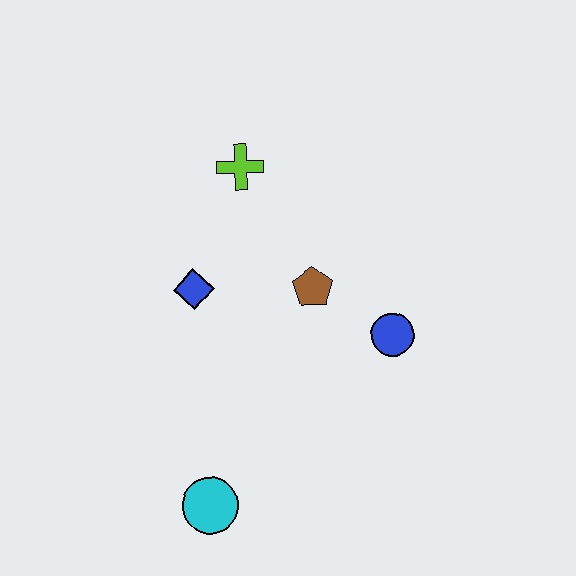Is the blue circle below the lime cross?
Yes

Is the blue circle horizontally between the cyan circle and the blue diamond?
No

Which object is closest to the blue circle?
The brown pentagon is closest to the blue circle.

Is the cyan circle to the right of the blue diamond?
Yes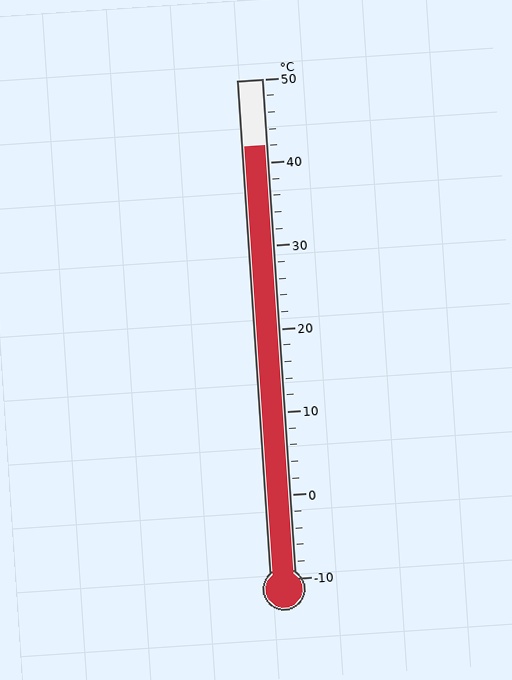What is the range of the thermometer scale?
The thermometer scale ranges from -10°C to 50°C.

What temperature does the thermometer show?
The thermometer shows approximately 42°C.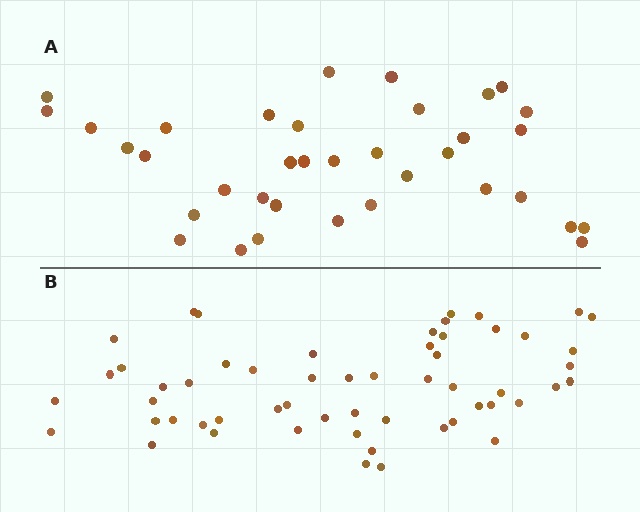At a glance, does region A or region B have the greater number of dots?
Region B (the bottom region) has more dots.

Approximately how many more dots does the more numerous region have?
Region B has approximately 20 more dots than region A.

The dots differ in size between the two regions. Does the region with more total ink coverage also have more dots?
No. Region A has more total ink coverage because its dots are larger, but region B actually contains more individual dots. Total area can be misleading — the number of items is what matters here.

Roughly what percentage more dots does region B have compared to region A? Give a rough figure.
About 55% more.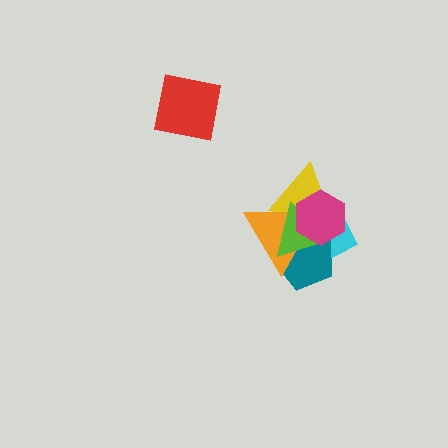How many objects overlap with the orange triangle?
5 objects overlap with the orange triangle.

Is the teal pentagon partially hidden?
Yes, it is partially covered by another shape.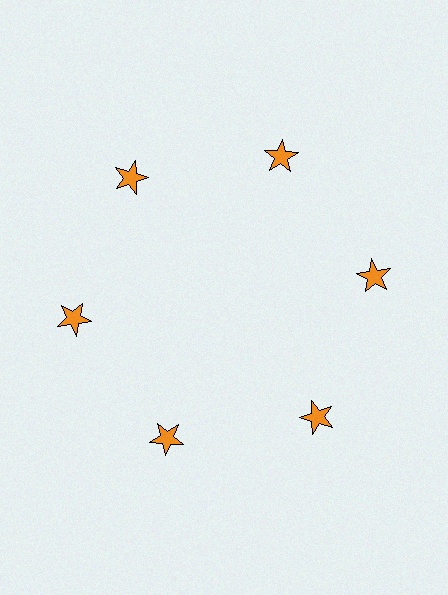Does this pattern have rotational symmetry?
Yes, this pattern has 6-fold rotational symmetry. It looks the same after rotating 60 degrees around the center.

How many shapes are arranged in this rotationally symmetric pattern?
There are 6 shapes, arranged in 6 groups of 1.